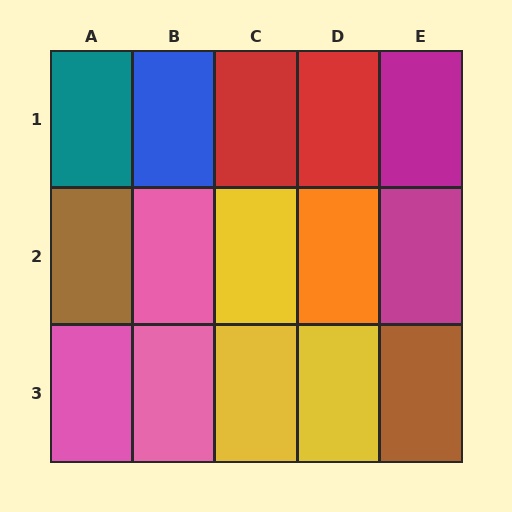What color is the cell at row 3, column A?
Pink.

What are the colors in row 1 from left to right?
Teal, blue, red, red, magenta.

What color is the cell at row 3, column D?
Yellow.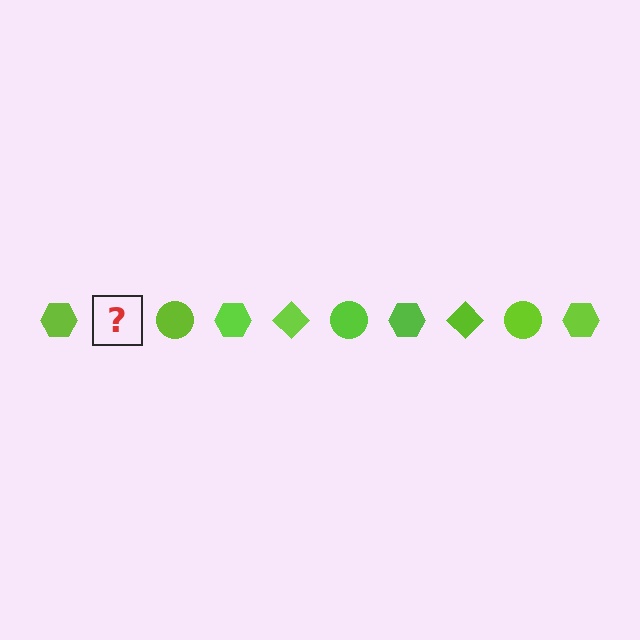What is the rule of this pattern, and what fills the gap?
The rule is that the pattern cycles through hexagon, diamond, circle shapes in lime. The gap should be filled with a lime diamond.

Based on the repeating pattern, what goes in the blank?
The blank should be a lime diamond.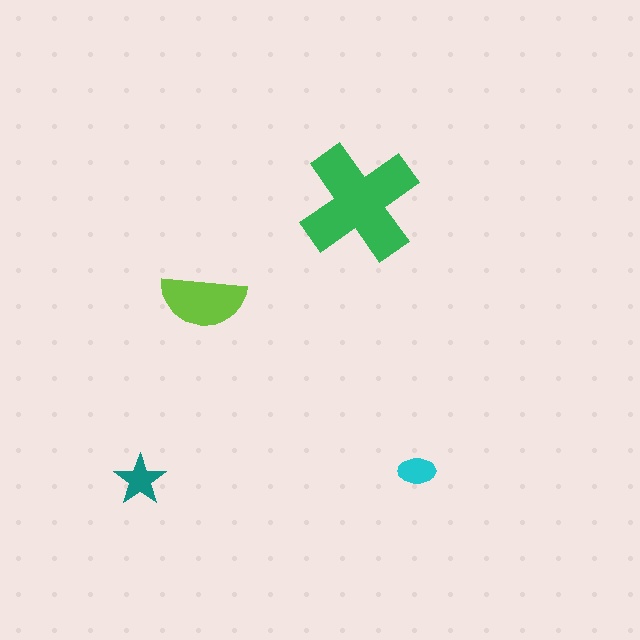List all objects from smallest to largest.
The cyan ellipse, the teal star, the lime semicircle, the green cross.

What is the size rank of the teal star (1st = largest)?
3rd.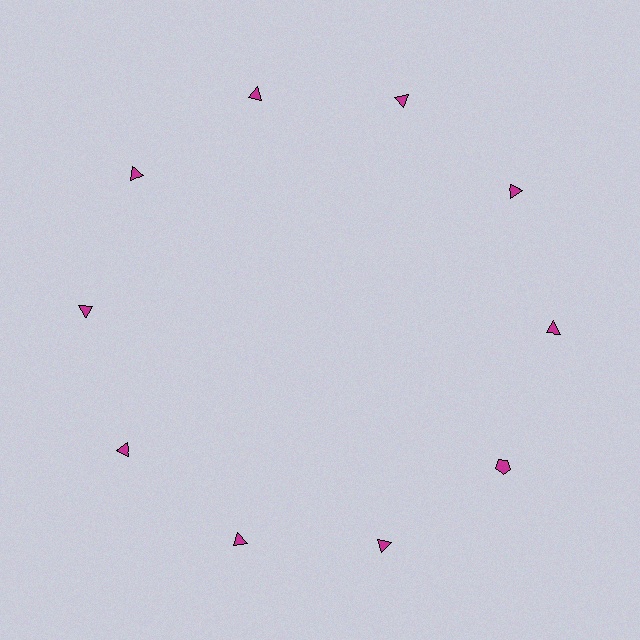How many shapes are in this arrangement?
There are 10 shapes arranged in a ring pattern.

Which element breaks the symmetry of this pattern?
The magenta pentagon at roughly the 4 o'clock position breaks the symmetry. All other shapes are magenta triangles.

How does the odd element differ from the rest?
It has a different shape: pentagon instead of triangle.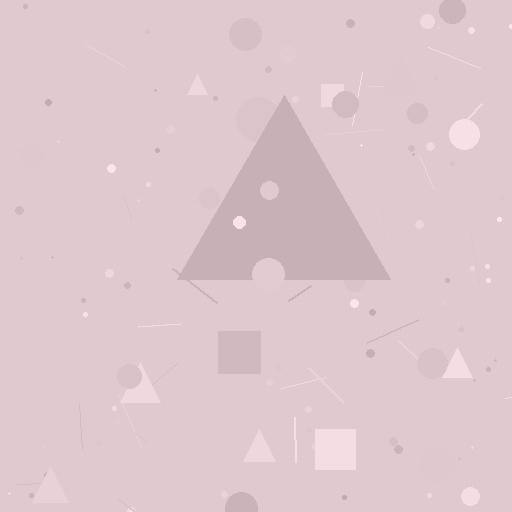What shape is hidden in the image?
A triangle is hidden in the image.